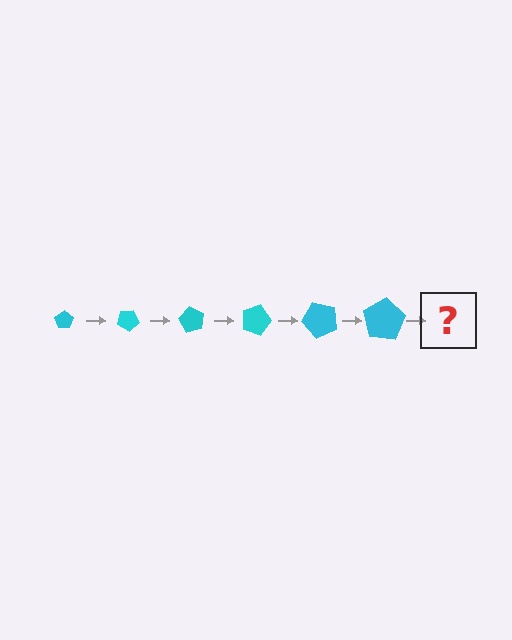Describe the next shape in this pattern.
It should be a pentagon, larger than the previous one and rotated 180 degrees from the start.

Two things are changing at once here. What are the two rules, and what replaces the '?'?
The two rules are that the pentagon grows larger each step and it rotates 30 degrees each step. The '?' should be a pentagon, larger than the previous one and rotated 180 degrees from the start.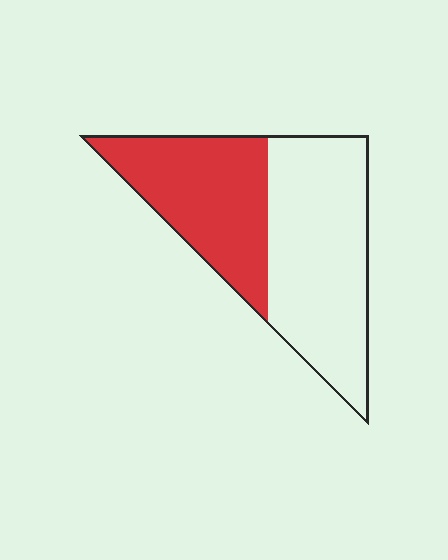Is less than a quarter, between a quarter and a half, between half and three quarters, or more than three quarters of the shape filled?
Between a quarter and a half.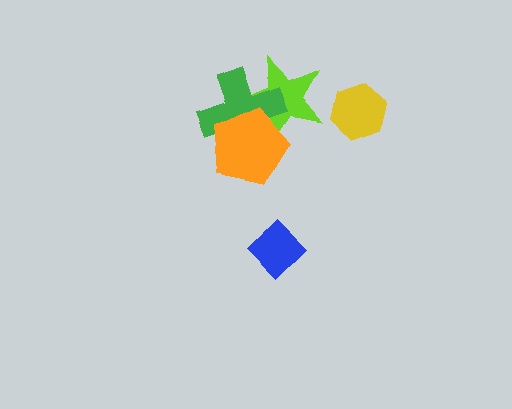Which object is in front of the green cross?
The orange pentagon is in front of the green cross.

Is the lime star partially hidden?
Yes, it is partially covered by another shape.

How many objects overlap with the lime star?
2 objects overlap with the lime star.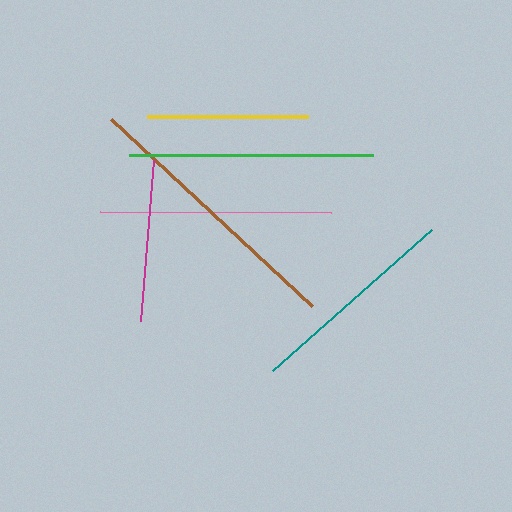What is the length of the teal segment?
The teal segment is approximately 213 pixels long.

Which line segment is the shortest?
The yellow line is the shortest at approximately 161 pixels.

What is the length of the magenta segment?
The magenta segment is approximately 162 pixels long.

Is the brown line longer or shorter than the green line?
The brown line is longer than the green line.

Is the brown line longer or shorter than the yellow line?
The brown line is longer than the yellow line.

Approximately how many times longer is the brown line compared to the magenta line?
The brown line is approximately 1.7 times the length of the magenta line.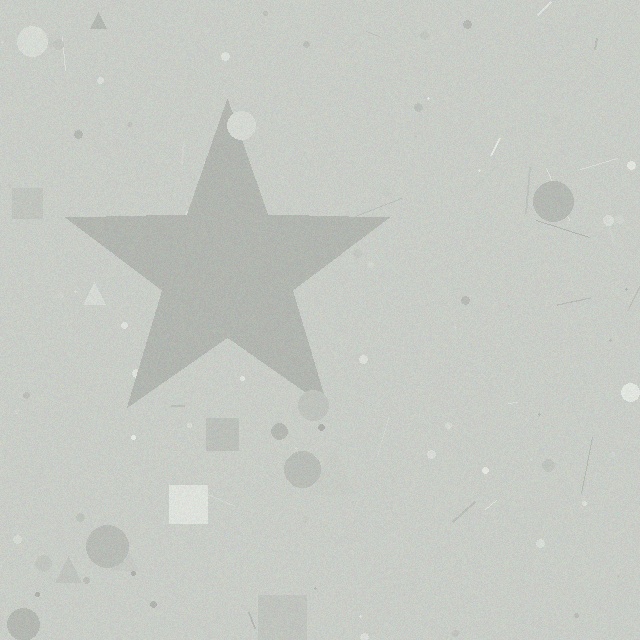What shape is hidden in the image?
A star is hidden in the image.